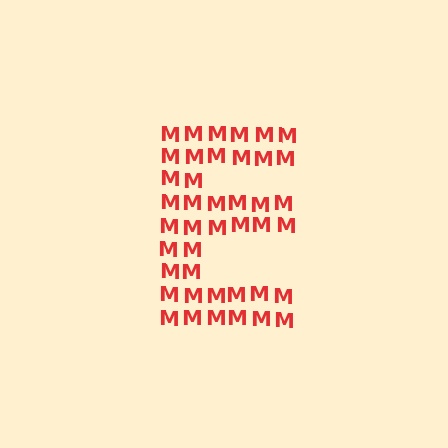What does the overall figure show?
The overall figure shows the letter E.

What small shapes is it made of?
It is made of small letter M's.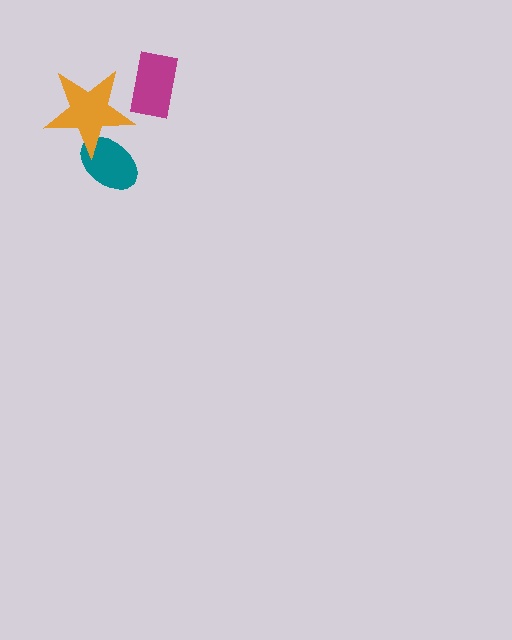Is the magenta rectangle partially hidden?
No, no other shape covers it.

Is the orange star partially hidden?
Yes, it is partially covered by another shape.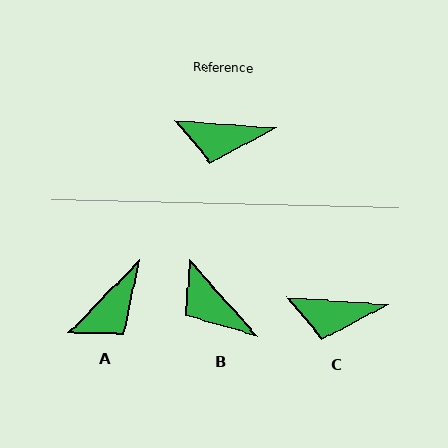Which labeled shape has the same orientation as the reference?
C.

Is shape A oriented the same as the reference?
No, it is off by about 50 degrees.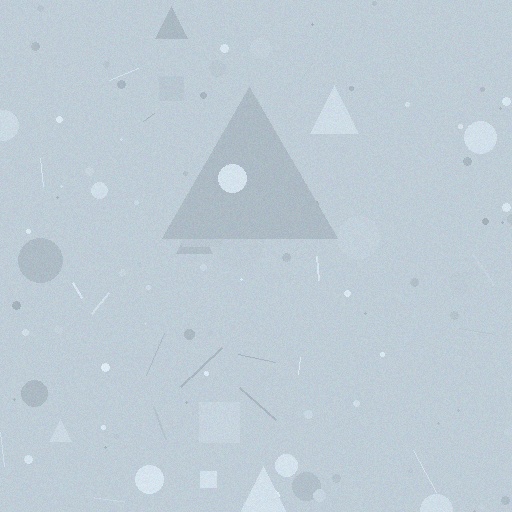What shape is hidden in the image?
A triangle is hidden in the image.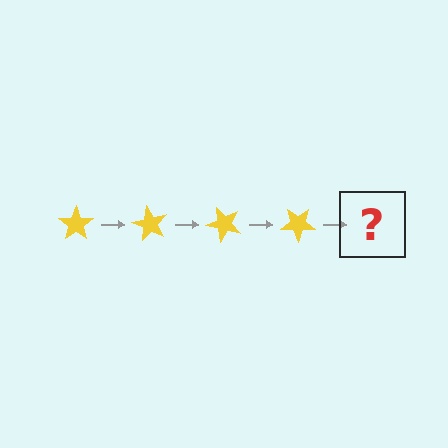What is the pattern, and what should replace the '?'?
The pattern is that the star rotates 60 degrees each step. The '?' should be a yellow star rotated 240 degrees.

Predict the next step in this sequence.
The next step is a yellow star rotated 240 degrees.